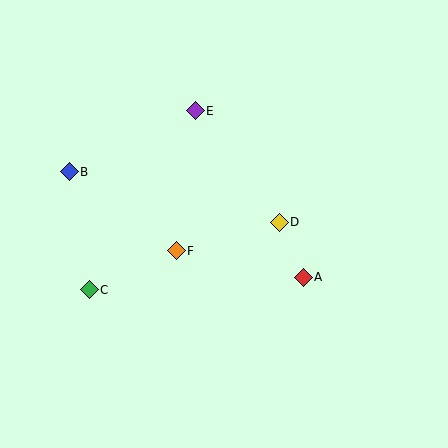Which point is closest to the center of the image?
Point F at (176, 251) is closest to the center.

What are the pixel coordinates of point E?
Point E is at (195, 111).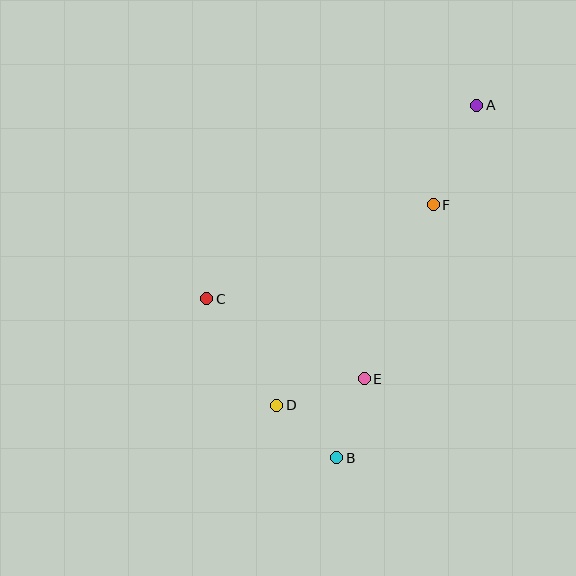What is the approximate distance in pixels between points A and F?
The distance between A and F is approximately 108 pixels.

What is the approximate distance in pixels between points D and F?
The distance between D and F is approximately 255 pixels.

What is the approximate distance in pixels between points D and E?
The distance between D and E is approximately 92 pixels.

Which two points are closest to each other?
Points B and D are closest to each other.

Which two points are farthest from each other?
Points A and B are farthest from each other.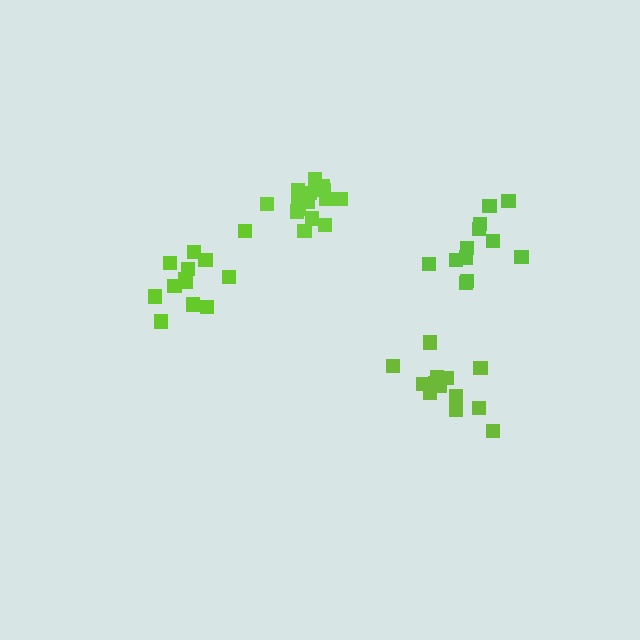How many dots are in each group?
Group 1: 12 dots, Group 2: 13 dots, Group 3: 17 dots, Group 4: 13 dots (55 total).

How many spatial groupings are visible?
There are 4 spatial groupings.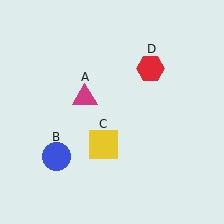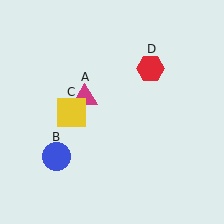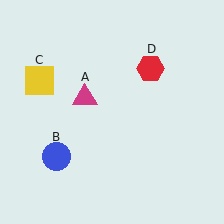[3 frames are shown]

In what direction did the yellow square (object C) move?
The yellow square (object C) moved up and to the left.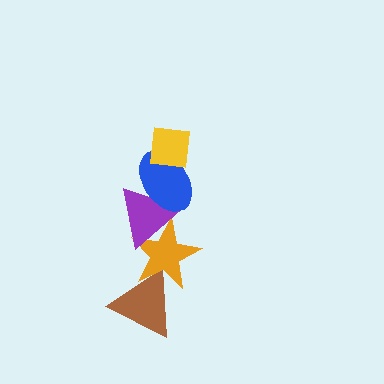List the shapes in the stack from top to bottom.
From top to bottom: the yellow square, the blue ellipse, the purple triangle, the orange star, the brown triangle.